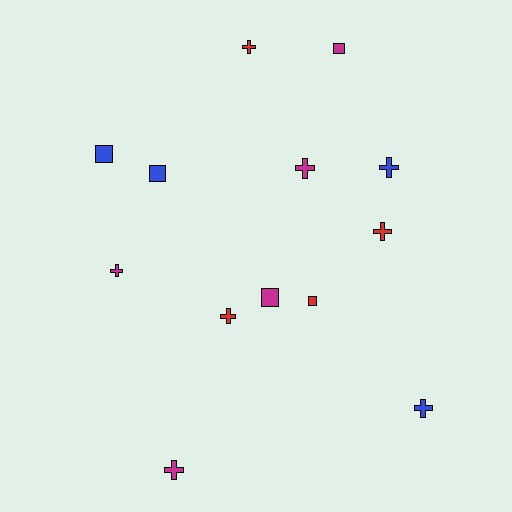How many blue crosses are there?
There are 2 blue crosses.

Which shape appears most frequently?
Cross, with 8 objects.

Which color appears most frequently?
Magenta, with 5 objects.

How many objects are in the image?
There are 13 objects.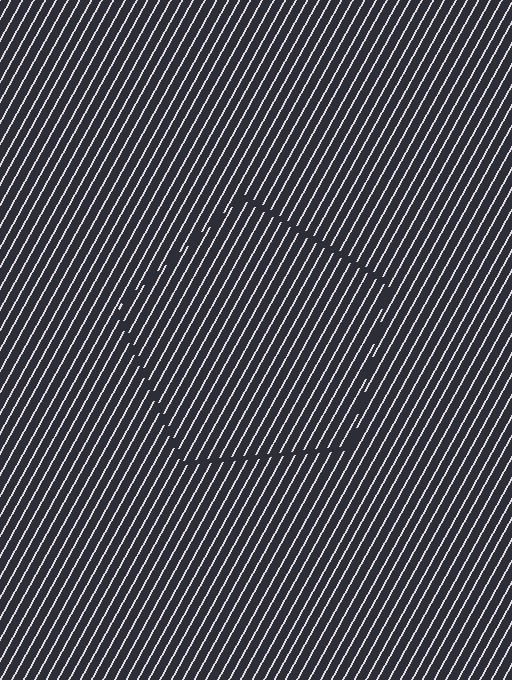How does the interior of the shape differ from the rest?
The interior of the shape contains the same grating, shifted by half a period — the contour is defined by the phase discontinuity where line-ends from the inner and outer gratings abut.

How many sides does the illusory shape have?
5 sides — the line-ends trace a pentagon.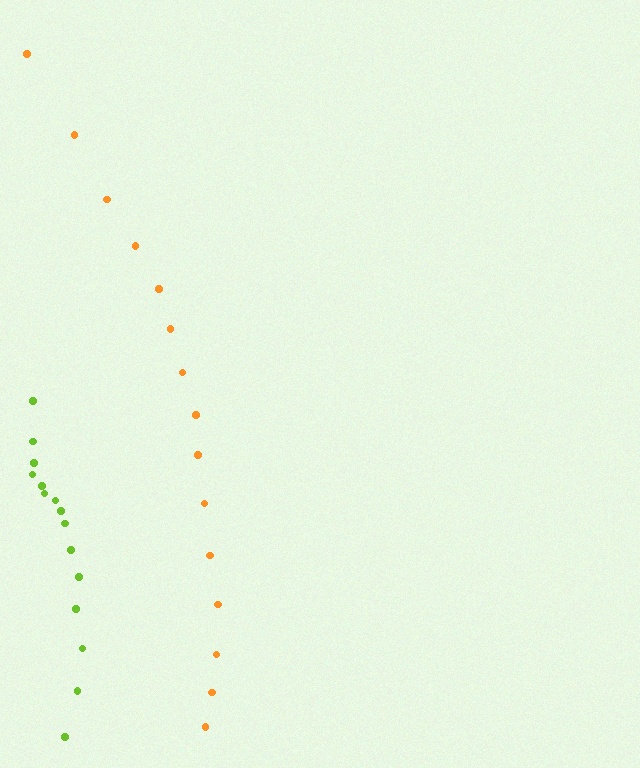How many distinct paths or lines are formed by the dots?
There are 2 distinct paths.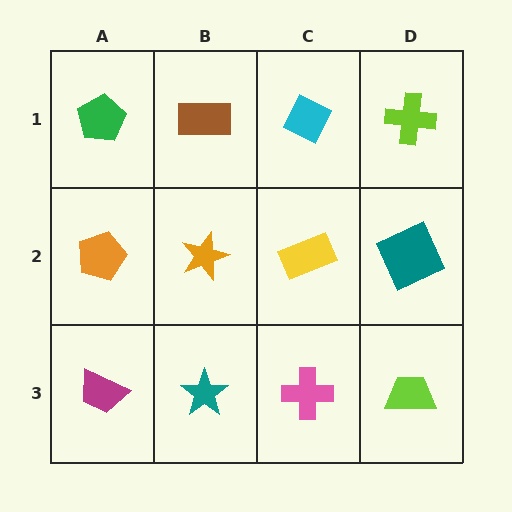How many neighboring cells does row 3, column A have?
2.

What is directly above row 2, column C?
A cyan diamond.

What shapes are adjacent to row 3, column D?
A teal square (row 2, column D), a pink cross (row 3, column C).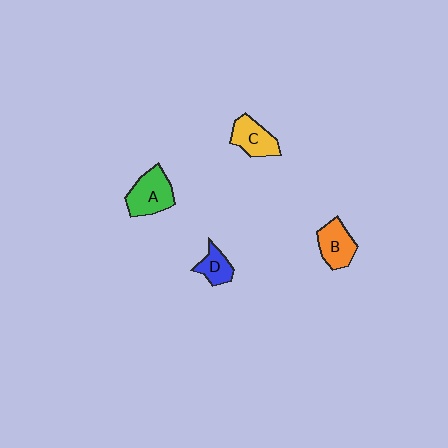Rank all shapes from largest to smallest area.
From largest to smallest: A (green), B (orange), C (yellow), D (blue).